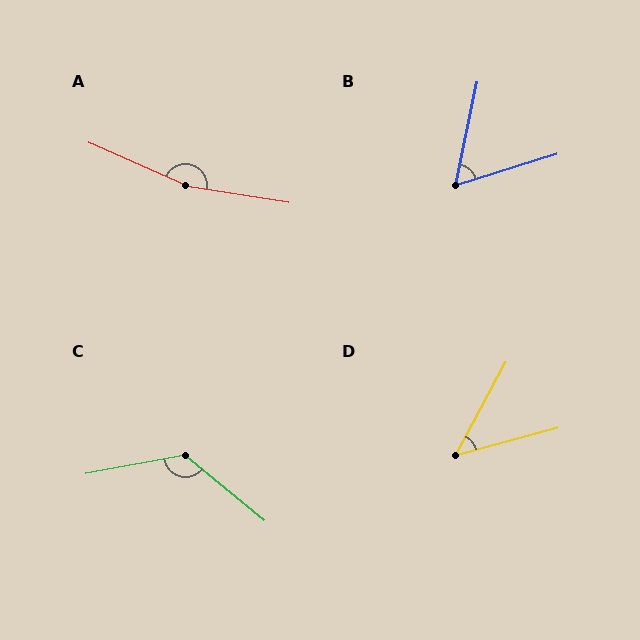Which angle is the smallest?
D, at approximately 46 degrees.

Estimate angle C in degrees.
Approximately 130 degrees.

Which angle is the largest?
A, at approximately 165 degrees.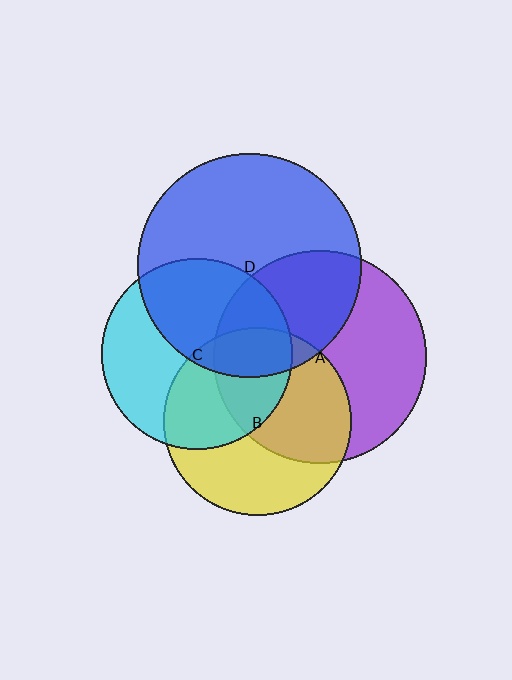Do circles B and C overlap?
Yes.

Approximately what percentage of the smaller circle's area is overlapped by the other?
Approximately 40%.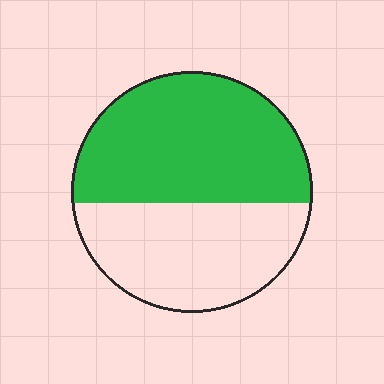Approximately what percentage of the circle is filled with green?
Approximately 55%.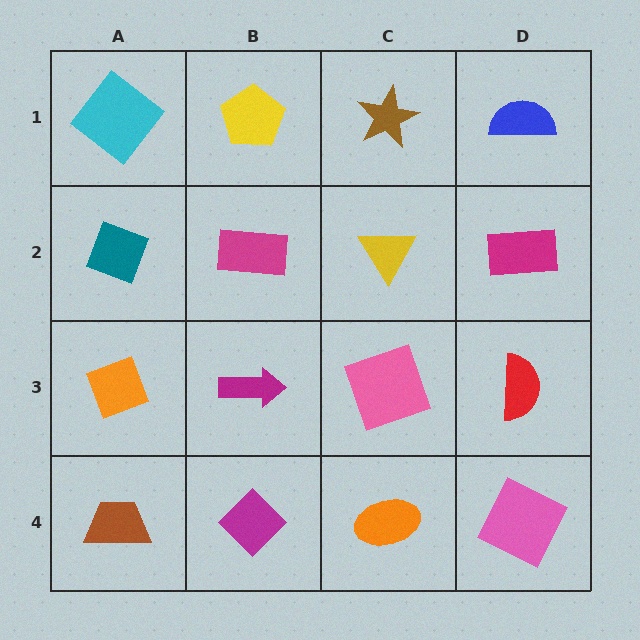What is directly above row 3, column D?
A magenta rectangle.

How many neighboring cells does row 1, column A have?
2.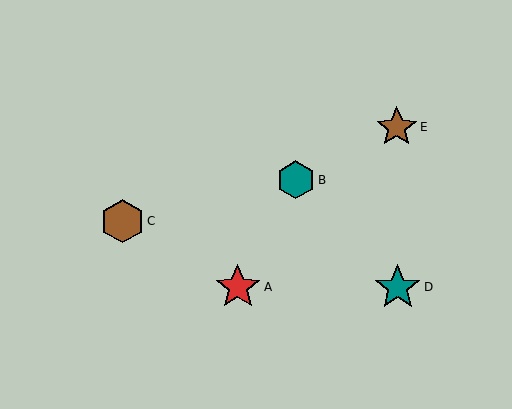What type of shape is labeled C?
Shape C is a brown hexagon.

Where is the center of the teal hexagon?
The center of the teal hexagon is at (296, 180).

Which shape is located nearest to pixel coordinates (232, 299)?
The red star (labeled A) at (238, 287) is nearest to that location.